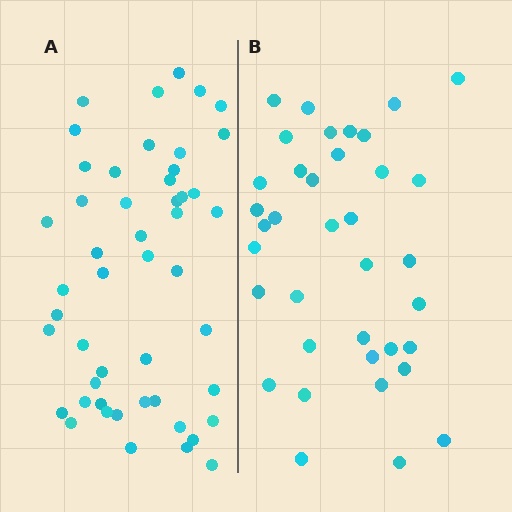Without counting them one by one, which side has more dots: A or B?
Region A (the left region) has more dots.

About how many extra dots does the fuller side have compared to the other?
Region A has roughly 12 or so more dots than region B.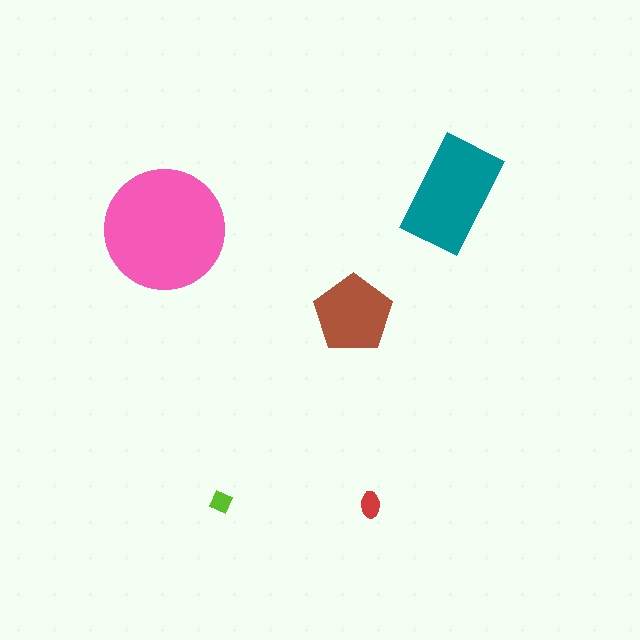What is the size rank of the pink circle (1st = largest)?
1st.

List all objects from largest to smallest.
The pink circle, the teal rectangle, the brown pentagon, the red ellipse, the lime diamond.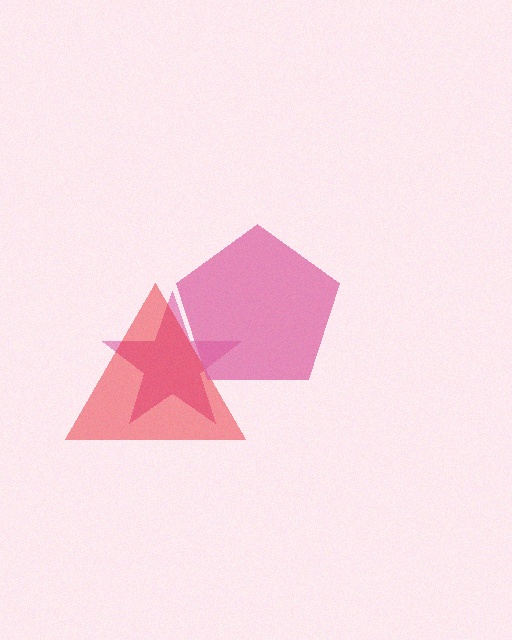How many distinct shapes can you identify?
There are 3 distinct shapes: a magenta star, a red triangle, a pink pentagon.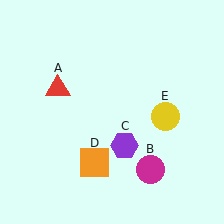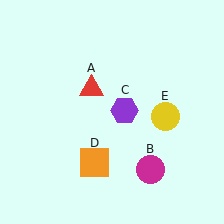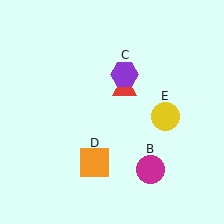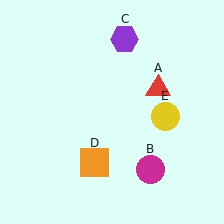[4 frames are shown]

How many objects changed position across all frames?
2 objects changed position: red triangle (object A), purple hexagon (object C).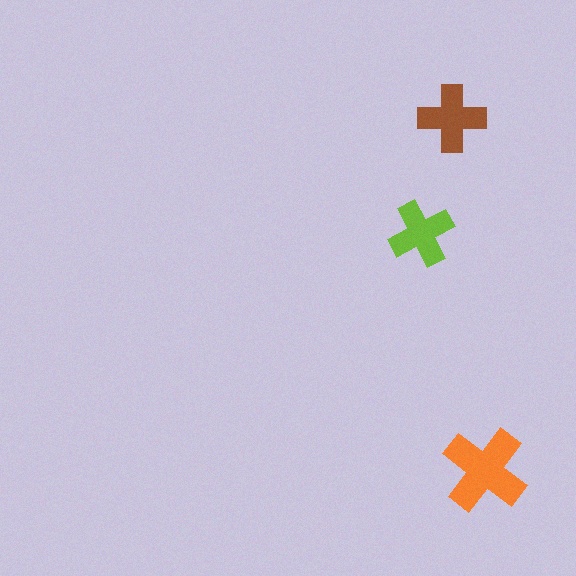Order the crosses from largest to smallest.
the orange one, the brown one, the lime one.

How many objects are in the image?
There are 3 objects in the image.